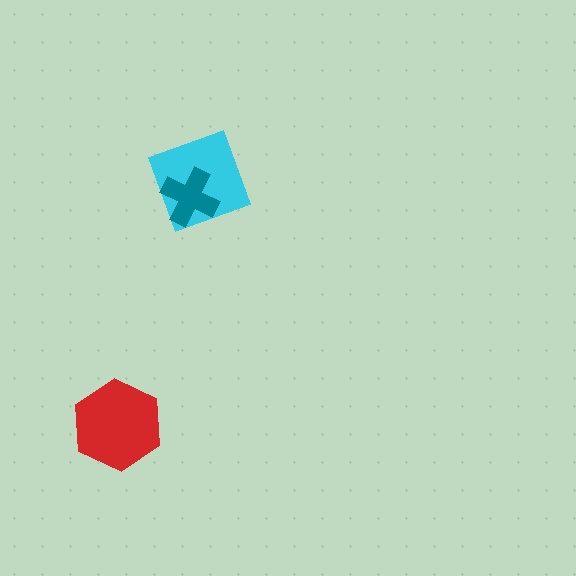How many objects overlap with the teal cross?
1 object overlaps with the teal cross.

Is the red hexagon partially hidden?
No, no other shape covers it.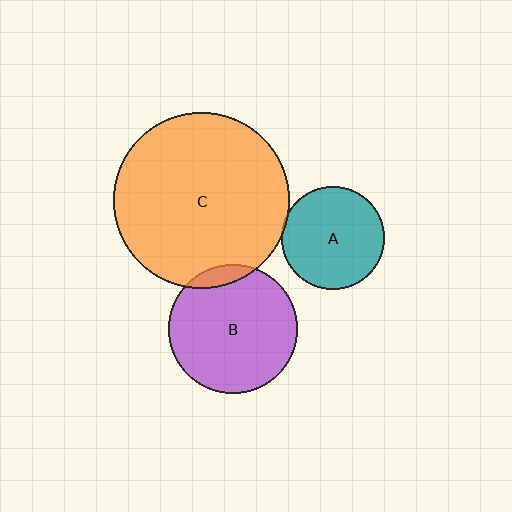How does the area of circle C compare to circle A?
Approximately 2.9 times.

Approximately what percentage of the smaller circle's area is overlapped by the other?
Approximately 10%.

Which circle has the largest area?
Circle C (orange).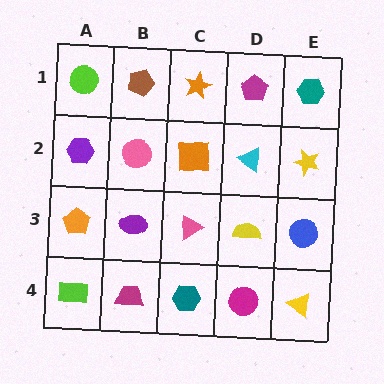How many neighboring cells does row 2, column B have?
4.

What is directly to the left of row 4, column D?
A teal hexagon.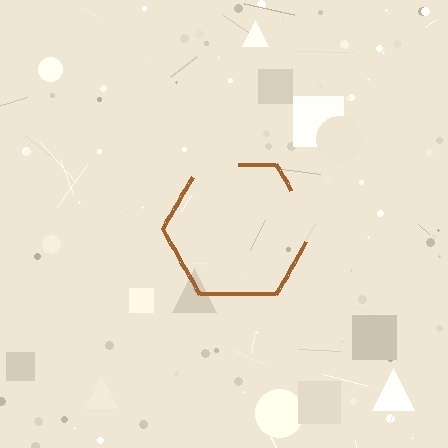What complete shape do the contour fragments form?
The contour fragments form a hexagon.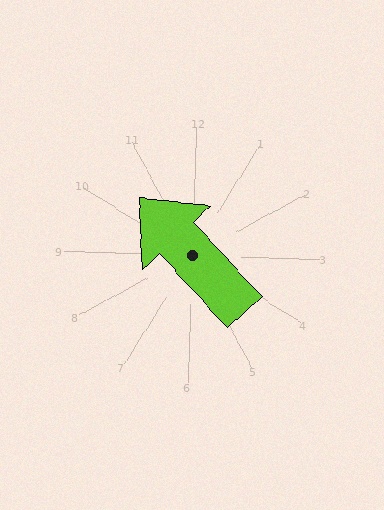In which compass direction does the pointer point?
Northwest.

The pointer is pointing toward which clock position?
Roughly 11 o'clock.